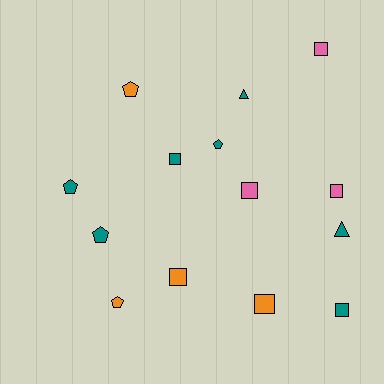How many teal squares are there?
There are 2 teal squares.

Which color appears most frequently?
Teal, with 7 objects.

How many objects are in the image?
There are 14 objects.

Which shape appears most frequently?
Square, with 7 objects.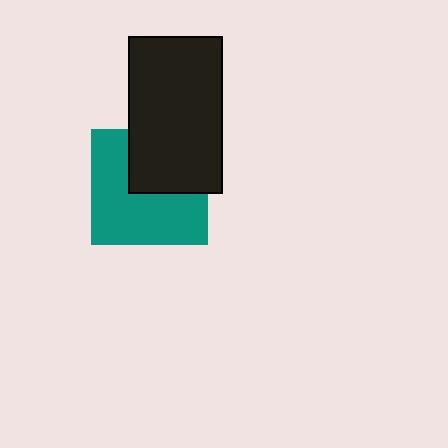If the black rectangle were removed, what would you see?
You would see the complete teal square.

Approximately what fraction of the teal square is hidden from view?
Roughly 38% of the teal square is hidden behind the black rectangle.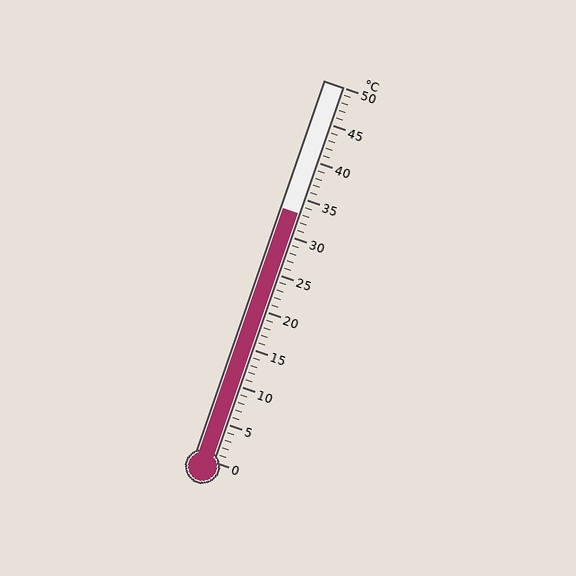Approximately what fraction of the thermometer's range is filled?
The thermometer is filled to approximately 65% of its range.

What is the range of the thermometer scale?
The thermometer scale ranges from 0°C to 50°C.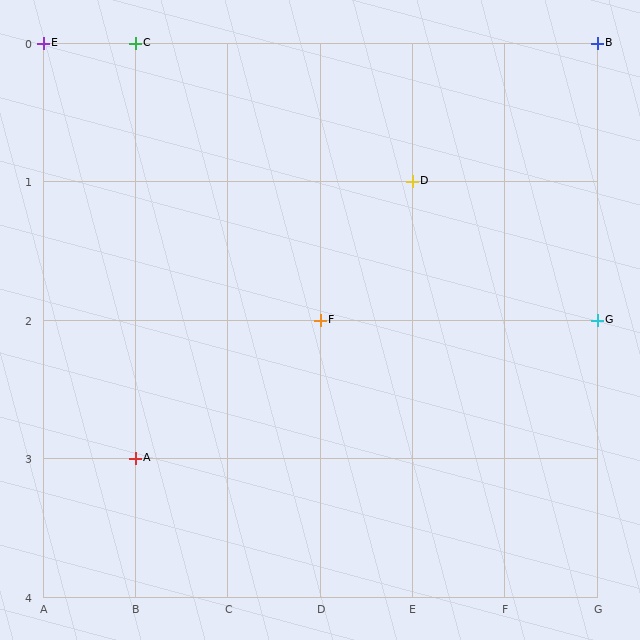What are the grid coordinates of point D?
Point D is at grid coordinates (E, 1).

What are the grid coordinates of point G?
Point G is at grid coordinates (G, 2).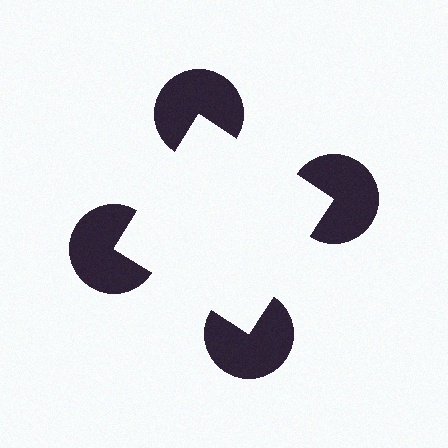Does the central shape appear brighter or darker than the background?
It typically appears slightly brighter than the background, even though no actual brightness change is drawn.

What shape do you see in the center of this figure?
An illusory square — its edges are inferred from the aligned wedge cuts in the pac-man discs, not physically drawn.